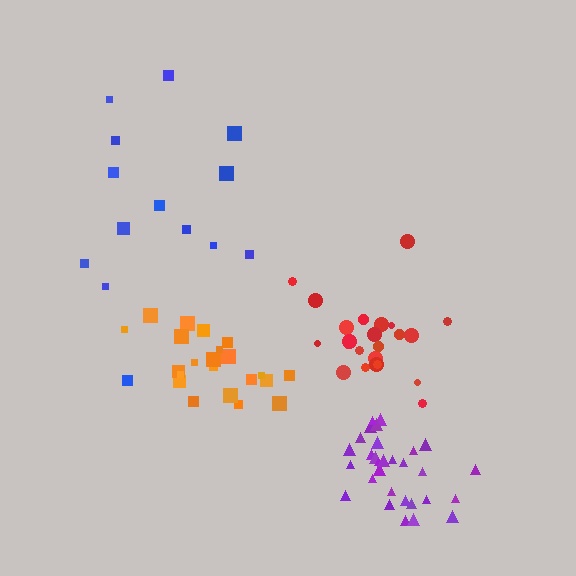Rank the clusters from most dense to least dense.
purple, red, orange, blue.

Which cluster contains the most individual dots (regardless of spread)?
Purple (30).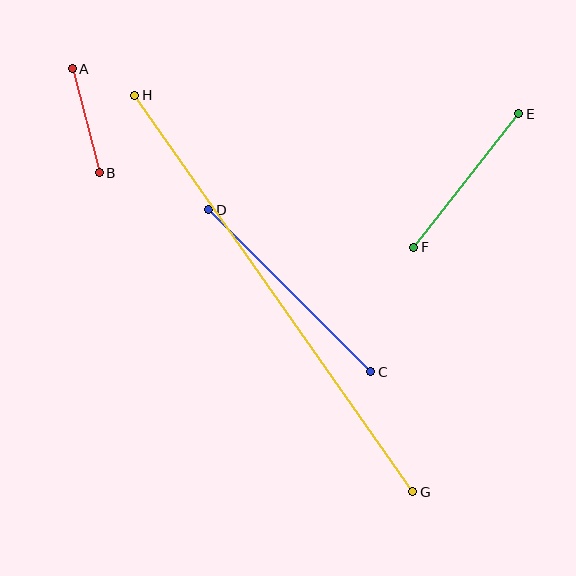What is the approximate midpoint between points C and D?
The midpoint is at approximately (290, 291) pixels.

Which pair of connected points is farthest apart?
Points G and H are farthest apart.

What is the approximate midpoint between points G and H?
The midpoint is at approximately (274, 294) pixels.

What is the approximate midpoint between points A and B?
The midpoint is at approximately (86, 121) pixels.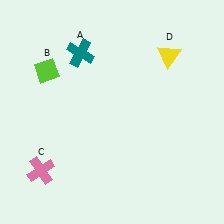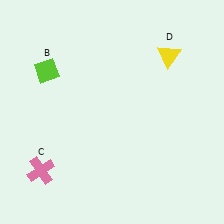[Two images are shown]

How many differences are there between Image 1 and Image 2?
There is 1 difference between the two images.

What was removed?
The teal cross (A) was removed in Image 2.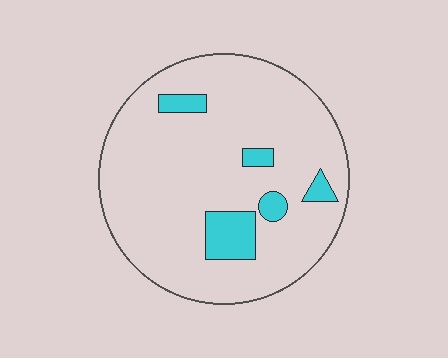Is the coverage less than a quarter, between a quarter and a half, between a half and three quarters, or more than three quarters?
Less than a quarter.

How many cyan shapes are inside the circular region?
5.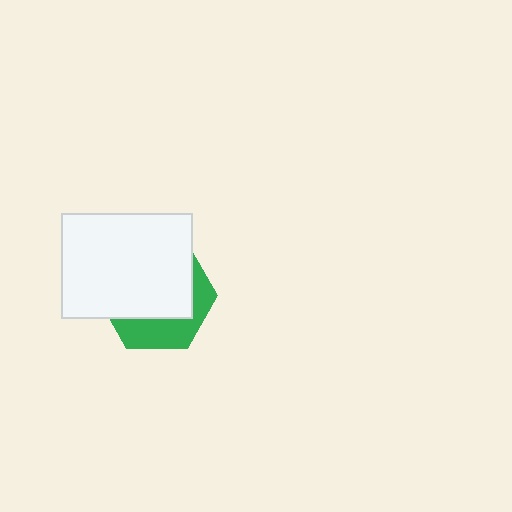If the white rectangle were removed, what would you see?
You would see the complete green hexagon.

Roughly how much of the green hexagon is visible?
A small part of it is visible (roughly 34%).